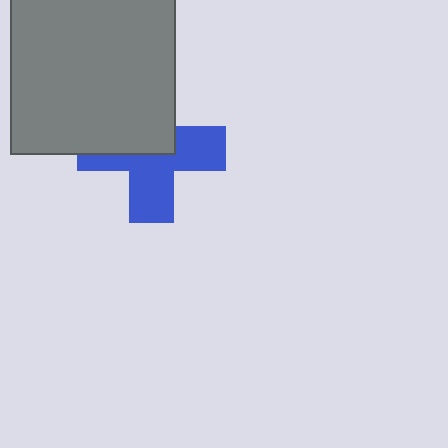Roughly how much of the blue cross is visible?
About half of it is visible (roughly 54%).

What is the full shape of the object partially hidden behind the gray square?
The partially hidden object is a blue cross.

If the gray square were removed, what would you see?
You would see the complete blue cross.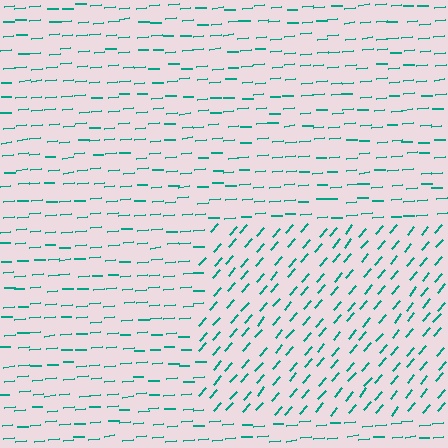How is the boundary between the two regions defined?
The boundary is defined purely by a change in line orientation (approximately 45 degrees difference). All lines are the same color and thickness.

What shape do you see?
I see a rectangle.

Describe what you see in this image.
The image is filled with small teal line segments. A rectangle region in the image has lines oriented differently from the surrounding lines, creating a visible texture boundary.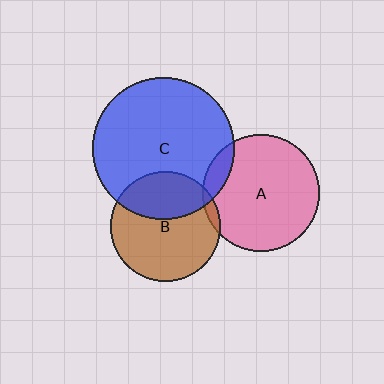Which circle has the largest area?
Circle C (blue).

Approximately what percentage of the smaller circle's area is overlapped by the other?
Approximately 10%.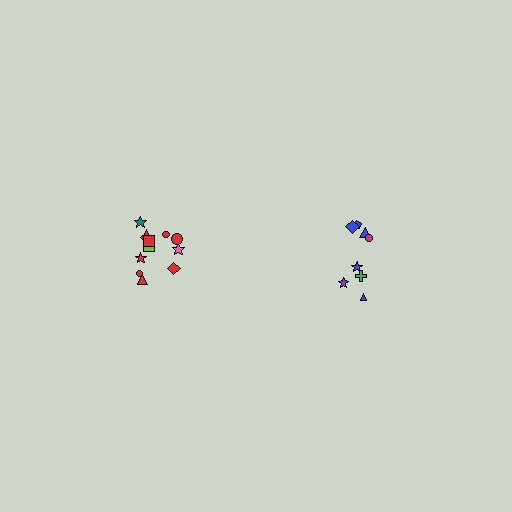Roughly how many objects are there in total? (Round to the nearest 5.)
Roughly 20 objects in total.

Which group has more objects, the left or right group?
The left group.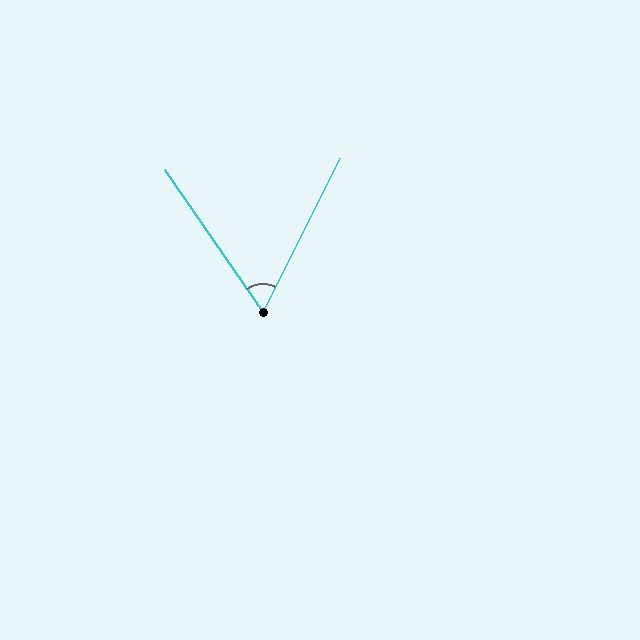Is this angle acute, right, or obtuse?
It is acute.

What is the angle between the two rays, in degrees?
Approximately 61 degrees.